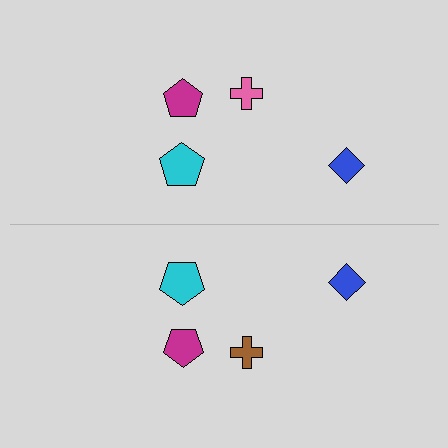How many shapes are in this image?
There are 8 shapes in this image.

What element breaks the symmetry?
The brown cross on the bottom side breaks the symmetry — its mirror counterpart is pink.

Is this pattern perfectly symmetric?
No, the pattern is not perfectly symmetric. The brown cross on the bottom side breaks the symmetry — its mirror counterpart is pink.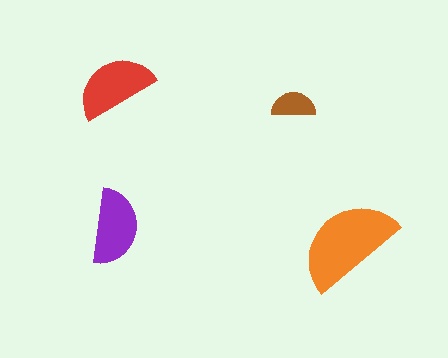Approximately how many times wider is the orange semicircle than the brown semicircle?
About 2.5 times wider.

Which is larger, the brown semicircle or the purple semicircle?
The purple one.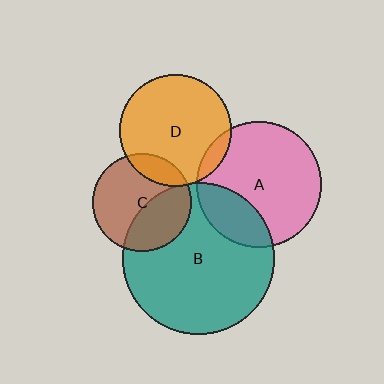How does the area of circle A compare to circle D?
Approximately 1.3 times.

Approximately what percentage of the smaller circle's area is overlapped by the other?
Approximately 40%.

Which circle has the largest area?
Circle B (teal).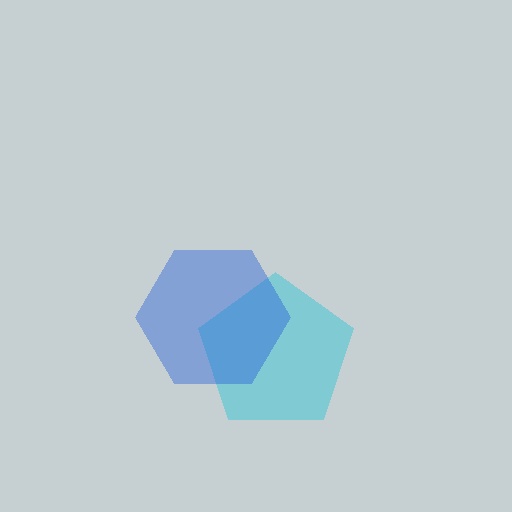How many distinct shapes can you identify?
There are 2 distinct shapes: a cyan pentagon, a blue hexagon.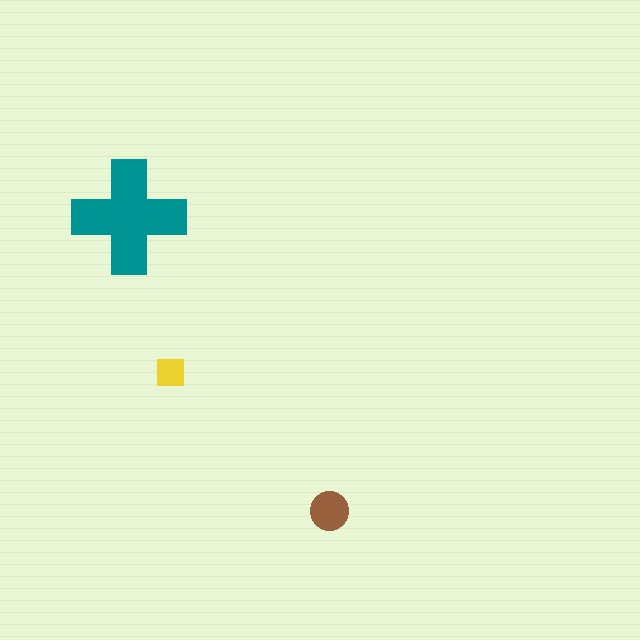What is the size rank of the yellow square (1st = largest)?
3rd.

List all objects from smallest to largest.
The yellow square, the brown circle, the teal cross.